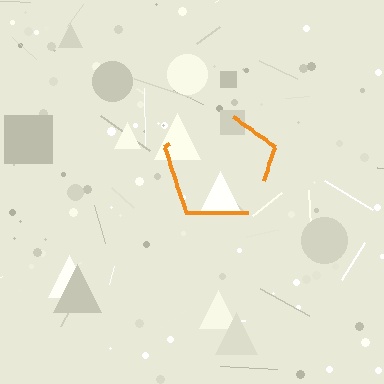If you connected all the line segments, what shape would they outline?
They would outline a pentagon.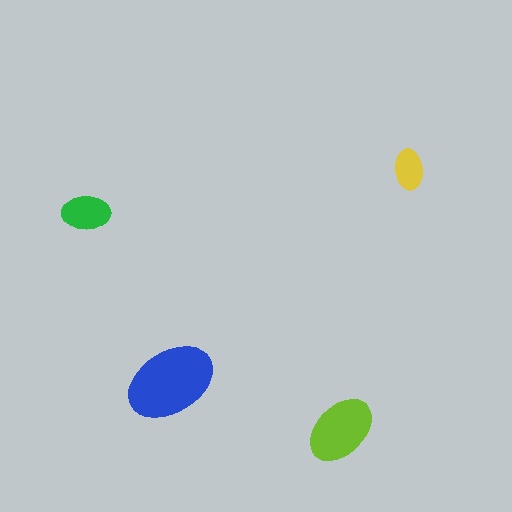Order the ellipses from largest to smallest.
the blue one, the lime one, the green one, the yellow one.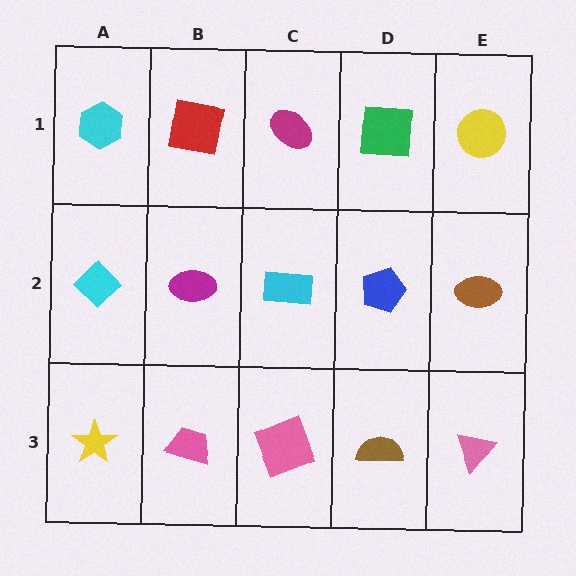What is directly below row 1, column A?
A cyan diamond.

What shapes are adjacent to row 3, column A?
A cyan diamond (row 2, column A), a pink trapezoid (row 3, column B).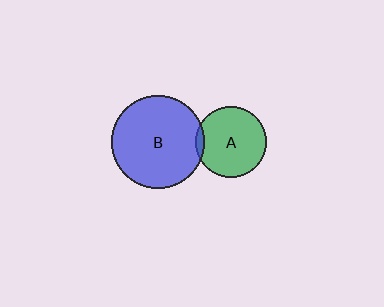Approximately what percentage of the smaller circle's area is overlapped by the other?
Approximately 5%.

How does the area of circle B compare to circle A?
Approximately 1.7 times.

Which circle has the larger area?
Circle B (blue).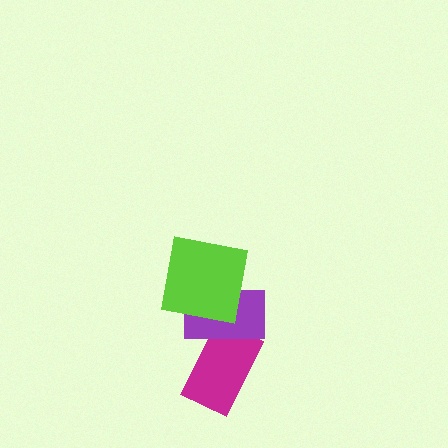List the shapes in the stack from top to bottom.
From top to bottom: the lime square, the purple rectangle, the magenta rectangle.